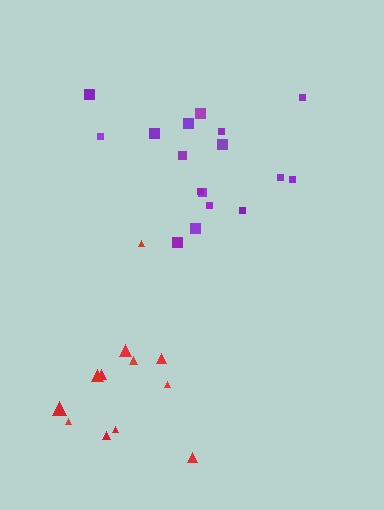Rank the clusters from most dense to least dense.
purple, red.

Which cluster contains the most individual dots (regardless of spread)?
Purple (17).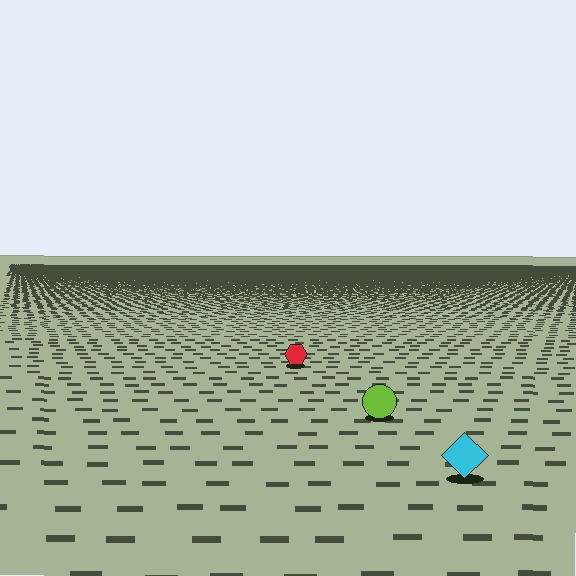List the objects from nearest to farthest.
From nearest to farthest: the cyan diamond, the lime circle, the red hexagon.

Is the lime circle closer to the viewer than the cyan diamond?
No. The cyan diamond is closer — you can tell from the texture gradient: the ground texture is coarser near it.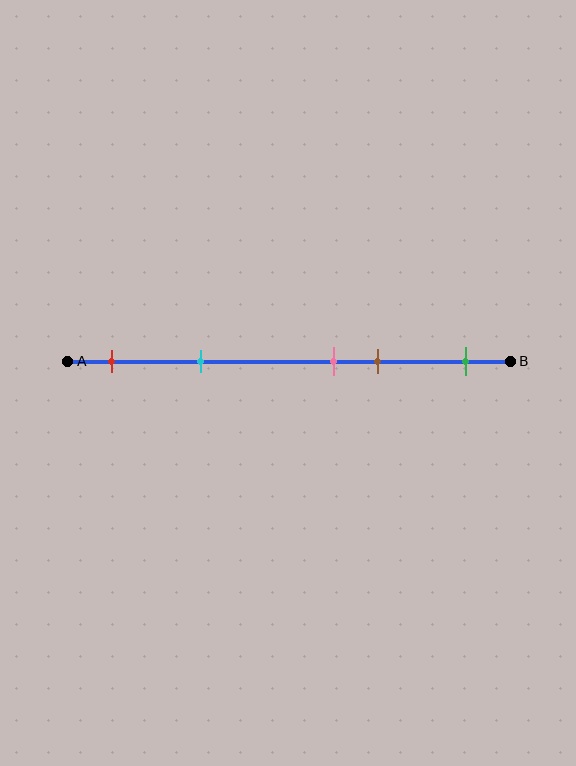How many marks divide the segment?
There are 5 marks dividing the segment.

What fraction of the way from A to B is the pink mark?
The pink mark is approximately 60% (0.6) of the way from A to B.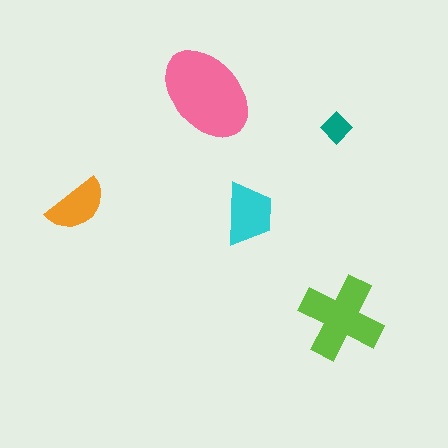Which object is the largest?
The pink ellipse.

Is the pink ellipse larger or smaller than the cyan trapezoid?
Larger.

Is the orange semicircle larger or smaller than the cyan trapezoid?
Smaller.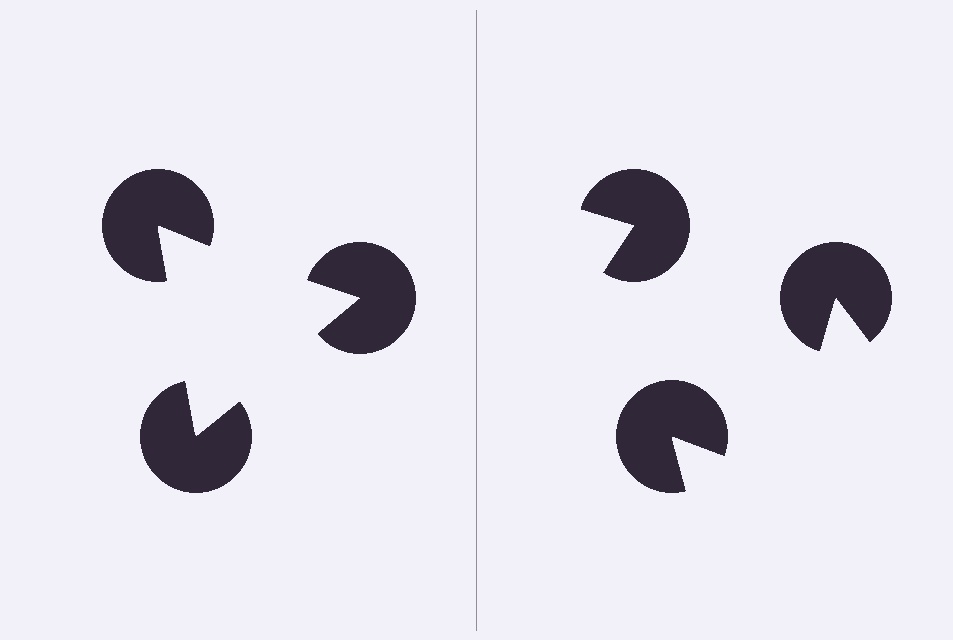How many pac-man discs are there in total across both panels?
6 — 3 on each side.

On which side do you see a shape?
An illusory triangle appears on the left side. On the right side the wedge cuts are rotated, so no coherent shape forms.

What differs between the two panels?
The pac-man discs are positioned identically on both sides; only the wedge orientations differ. On the left they align to a triangle; on the right they are misaligned.